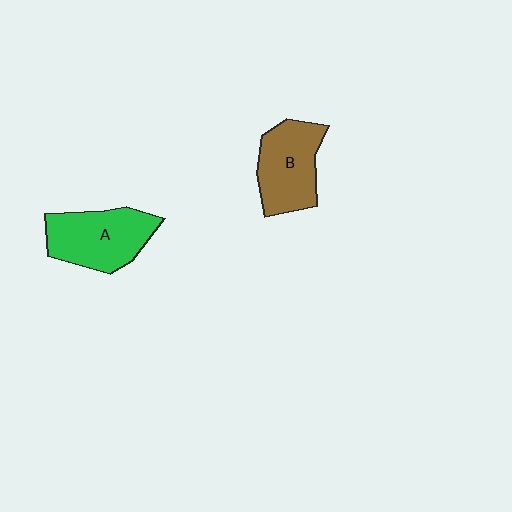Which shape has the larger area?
Shape A (green).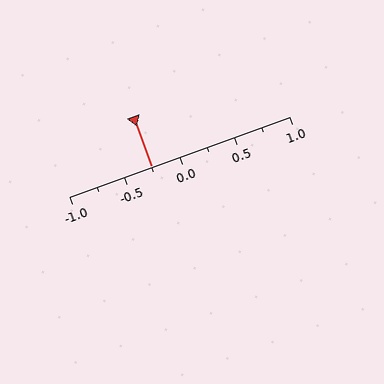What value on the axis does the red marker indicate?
The marker indicates approximately -0.25.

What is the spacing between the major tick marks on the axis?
The major ticks are spaced 0.5 apart.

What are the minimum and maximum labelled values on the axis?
The axis runs from -1.0 to 1.0.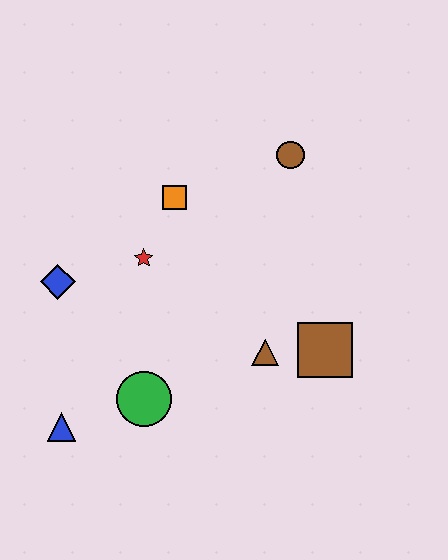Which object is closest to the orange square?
The red star is closest to the orange square.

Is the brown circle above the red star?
Yes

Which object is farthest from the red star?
The brown square is farthest from the red star.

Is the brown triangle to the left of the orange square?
No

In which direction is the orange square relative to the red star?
The orange square is above the red star.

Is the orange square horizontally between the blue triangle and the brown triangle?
Yes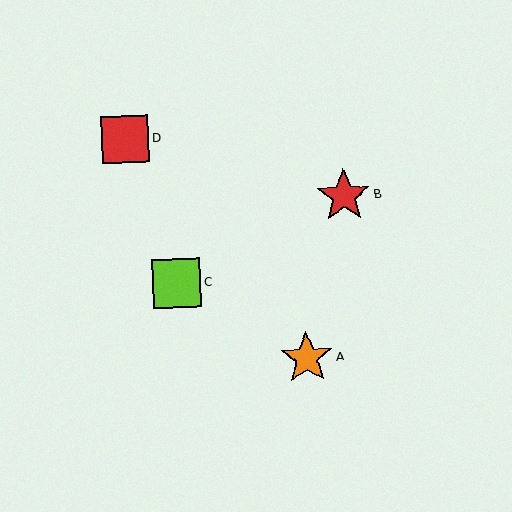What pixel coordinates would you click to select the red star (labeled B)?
Click at (344, 196) to select the red star B.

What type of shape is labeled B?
Shape B is a red star.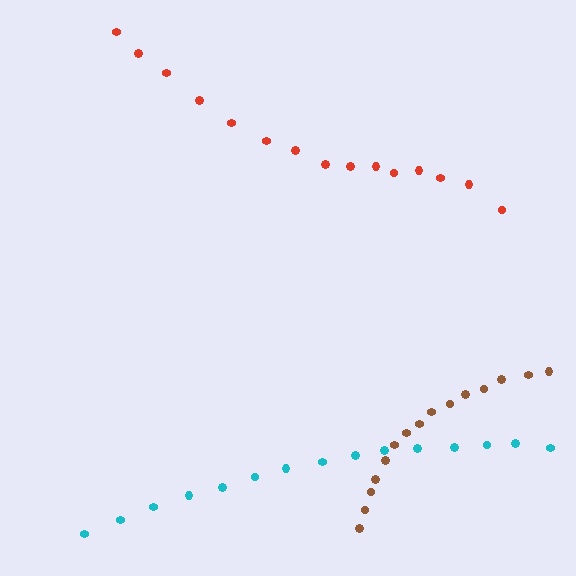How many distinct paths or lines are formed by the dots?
There are 3 distinct paths.